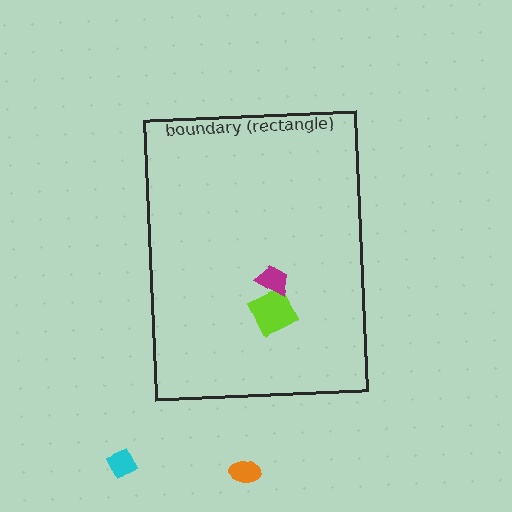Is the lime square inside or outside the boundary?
Inside.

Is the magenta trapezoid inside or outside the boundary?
Inside.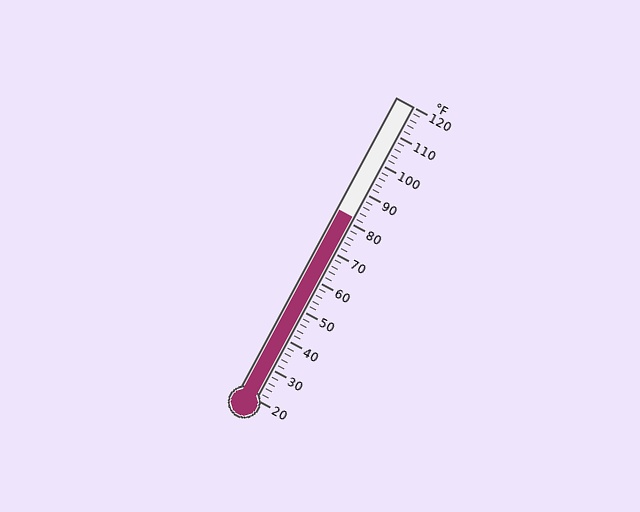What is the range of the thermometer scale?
The thermometer scale ranges from 20°F to 120°F.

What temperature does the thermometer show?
The thermometer shows approximately 82°F.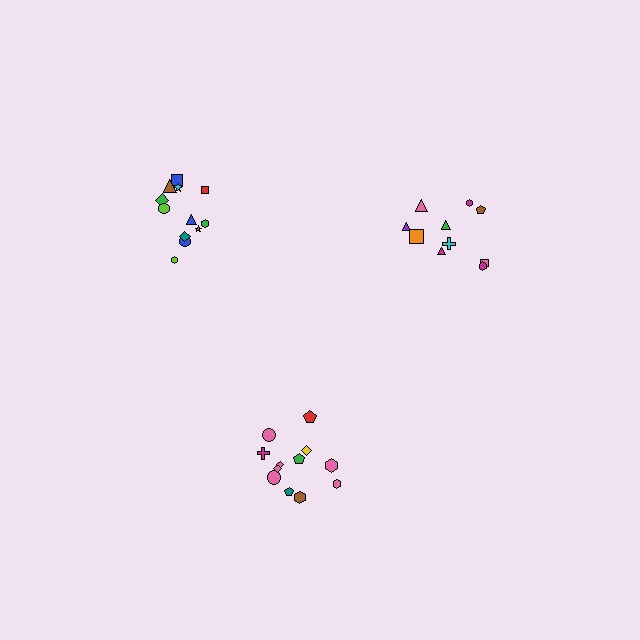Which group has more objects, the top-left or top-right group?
The top-left group.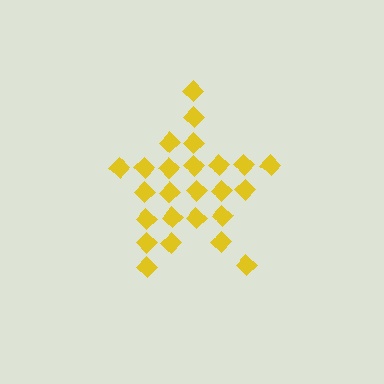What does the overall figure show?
The overall figure shows a star.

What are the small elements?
The small elements are diamonds.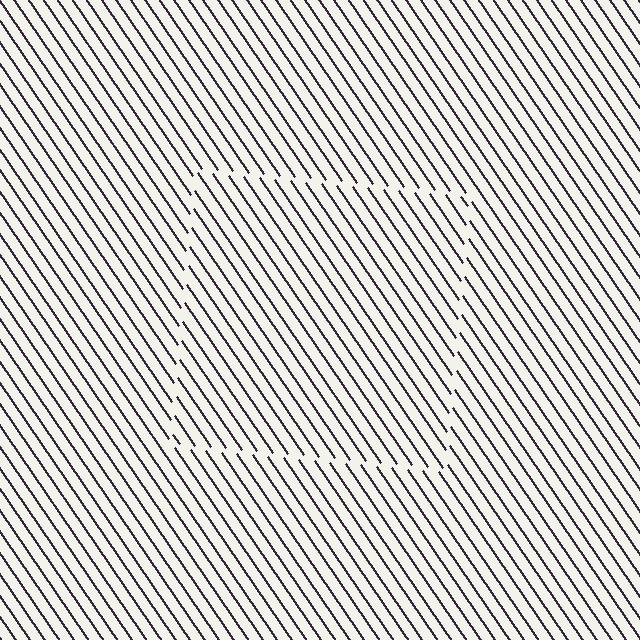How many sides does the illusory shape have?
4 sides — the line-ends trace a square.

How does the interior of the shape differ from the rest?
The interior of the shape contains the same grating, shifted by half a period — the contour is defined by the phase discontinuity where line-ends from the inner and outer gratings abut.